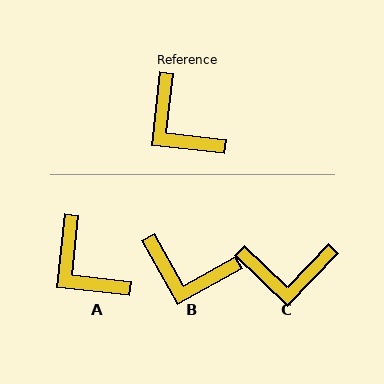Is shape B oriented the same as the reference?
No, it is off by about 35 degrees.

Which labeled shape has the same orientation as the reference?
A.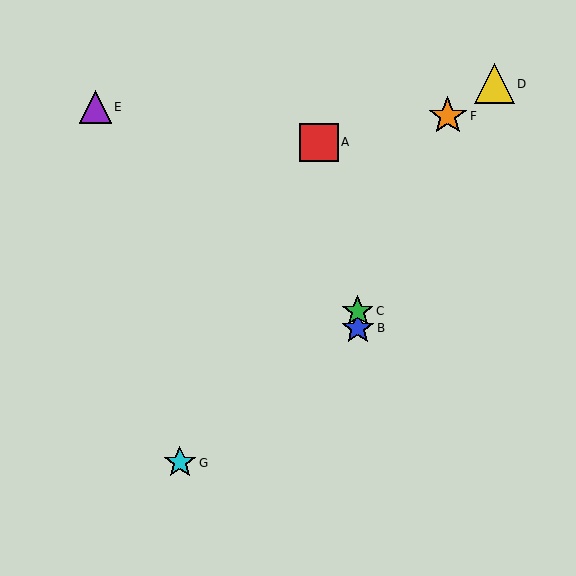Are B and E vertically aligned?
No, B is at x≈358 and E is at x≈95.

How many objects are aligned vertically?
2 objects (B, C) are aligned vertically.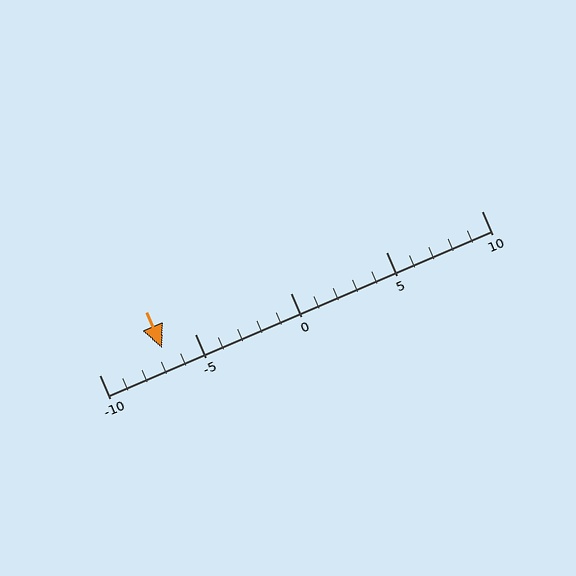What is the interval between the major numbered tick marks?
The major tick marks are spaced 5 units apart.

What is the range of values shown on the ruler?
The ruler shows values from -10 to 10.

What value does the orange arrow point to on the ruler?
The orange arrow points to approximately -7.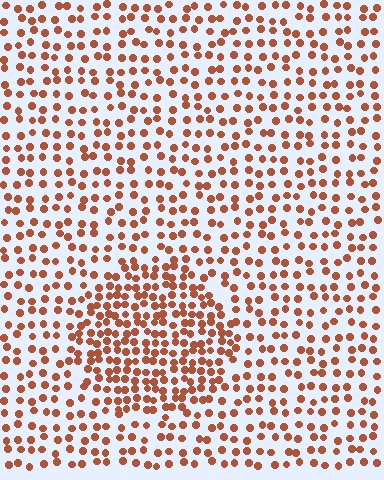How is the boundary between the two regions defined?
The boundary is defined by a change in element density (approximately 1.8x ratio). All elements are the same color, size, and shape.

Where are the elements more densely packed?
The elements are more densely packed inside the circle boundary.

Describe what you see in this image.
The image contains small brown elements arranged at two different densities. A circle-shaped region is visible where the elements are more densely packed than the surrounding area.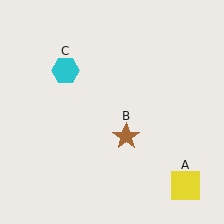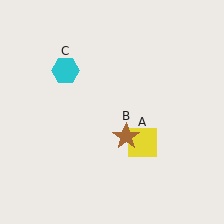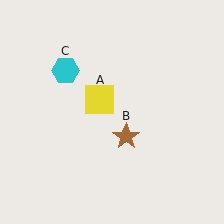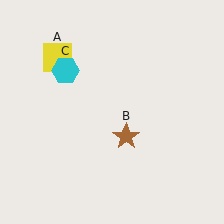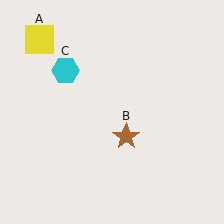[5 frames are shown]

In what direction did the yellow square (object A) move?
The yellow square (object A) moved up and to the left.